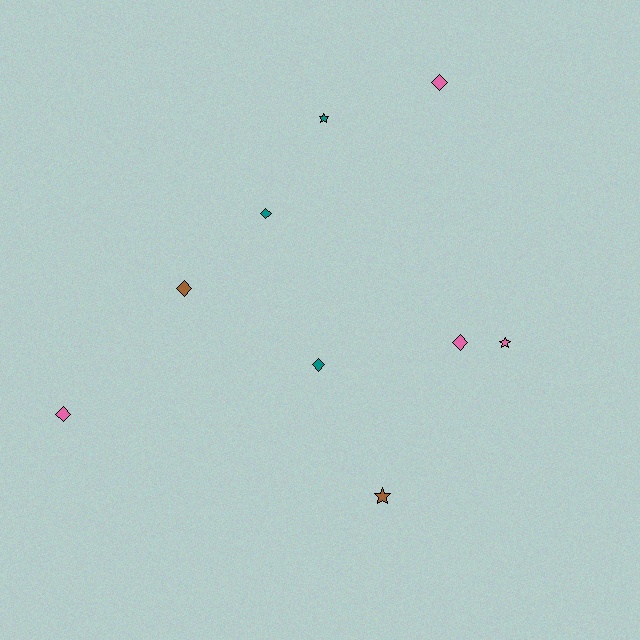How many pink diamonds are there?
There are 3 pink diamonds.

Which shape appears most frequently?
Diamond, with 6 objects.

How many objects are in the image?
There are 9 objects.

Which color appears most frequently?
Pink, with 4 objects.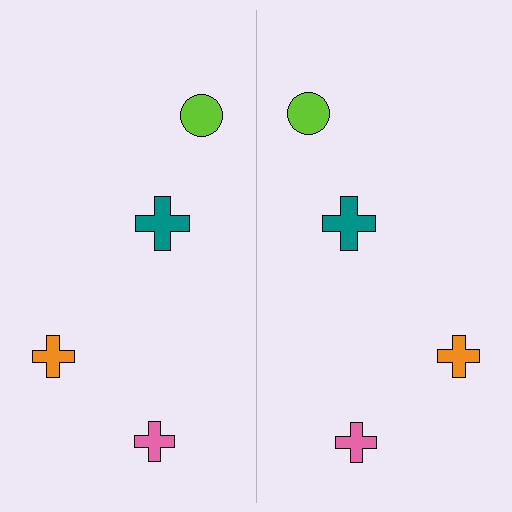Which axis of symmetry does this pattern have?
The pattern has a vertical axis of symmetry running through the center of the image.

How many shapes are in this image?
There are 8 shapes in this image.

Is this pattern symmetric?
Yes, this pattern has bilateral (reflection) symmetry.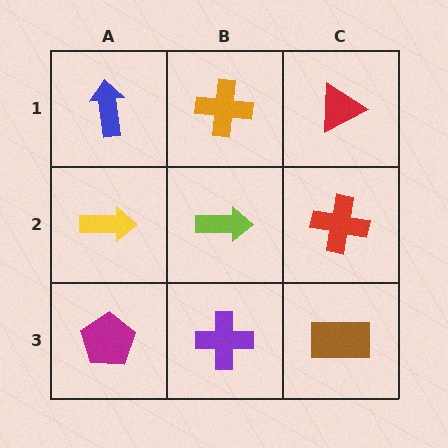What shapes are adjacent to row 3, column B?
A lime arrow (row 2, column B), a magenta pentagon (row 3, column A), a brown rectangle (row 3, column C).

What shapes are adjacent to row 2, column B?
An orange cross (row 1, column B), a purple cross (row 3, column B), a yellow arrow (row 2, column A), a red cross (row 2, column C).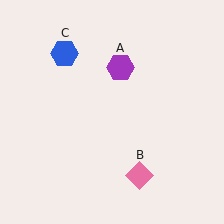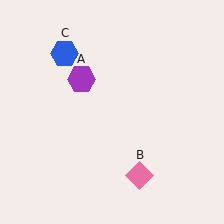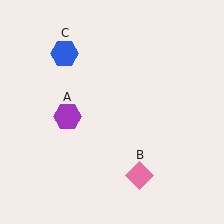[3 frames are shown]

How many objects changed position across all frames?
1 object changed position: purple hexagon (object A).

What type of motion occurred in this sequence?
The purple hexagon (object A) rotated counterclockwise around the center of the scene.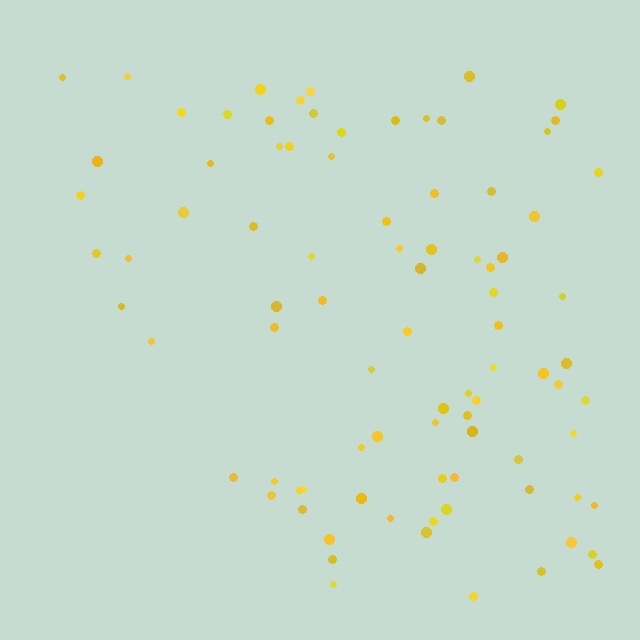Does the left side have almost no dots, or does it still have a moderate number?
Still a moderate number, just noticeably fewer than the right.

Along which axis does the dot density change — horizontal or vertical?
Horizontal.